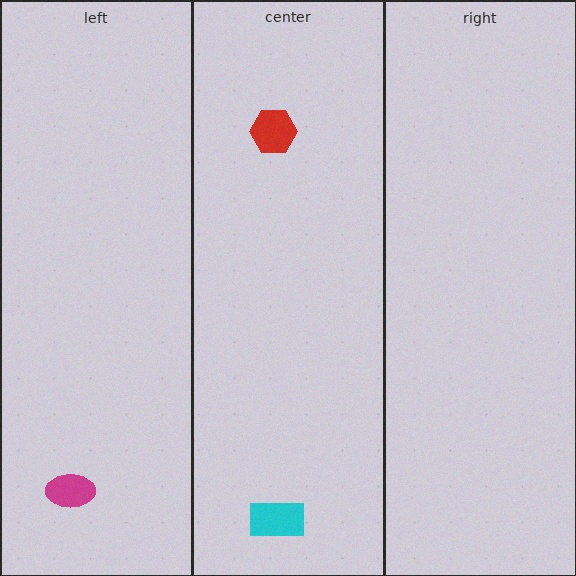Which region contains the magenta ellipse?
The left region.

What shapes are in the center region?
The cyan rectangle, the red hexagon.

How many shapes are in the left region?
1.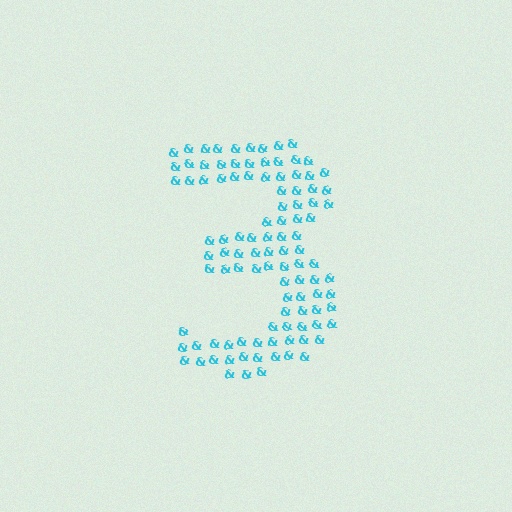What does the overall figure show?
The overall figure shows the digit 3.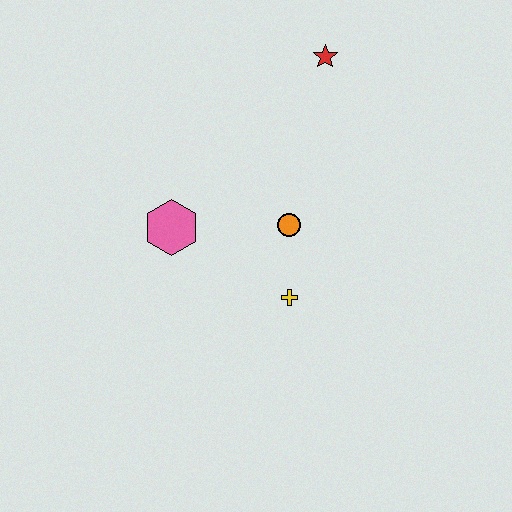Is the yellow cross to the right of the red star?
No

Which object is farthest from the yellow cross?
The red star is farthest from the yellow cross.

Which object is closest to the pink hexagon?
The orange circle is closest to the pink hexagon.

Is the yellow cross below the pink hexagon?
Yes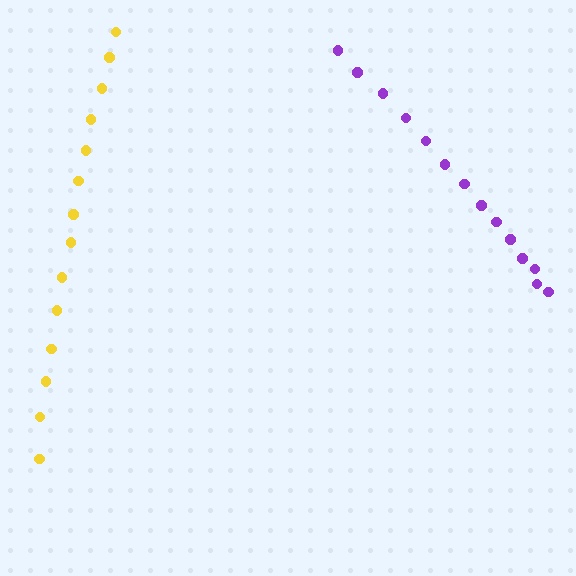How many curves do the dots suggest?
There are 2 distinct paths.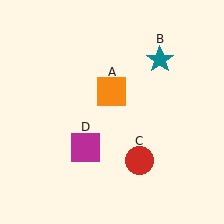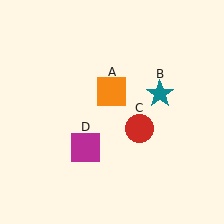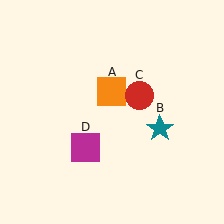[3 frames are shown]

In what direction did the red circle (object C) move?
The red circle (object C) moved up.